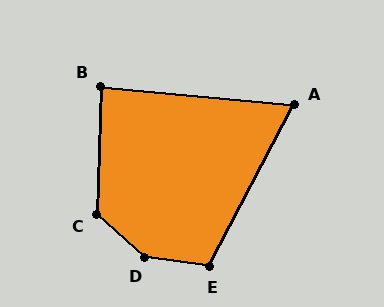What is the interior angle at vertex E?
Approximately 110 degrees (obtuse).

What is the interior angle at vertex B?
Approximately 87 degrees (approximately right).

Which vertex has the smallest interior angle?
A, at approximately 67 degrees.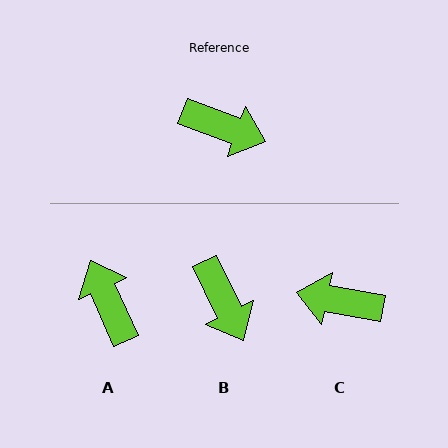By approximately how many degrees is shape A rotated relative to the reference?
Approximately 134 degrees counter-clockwise.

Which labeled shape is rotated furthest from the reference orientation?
C, about 171 degrees away.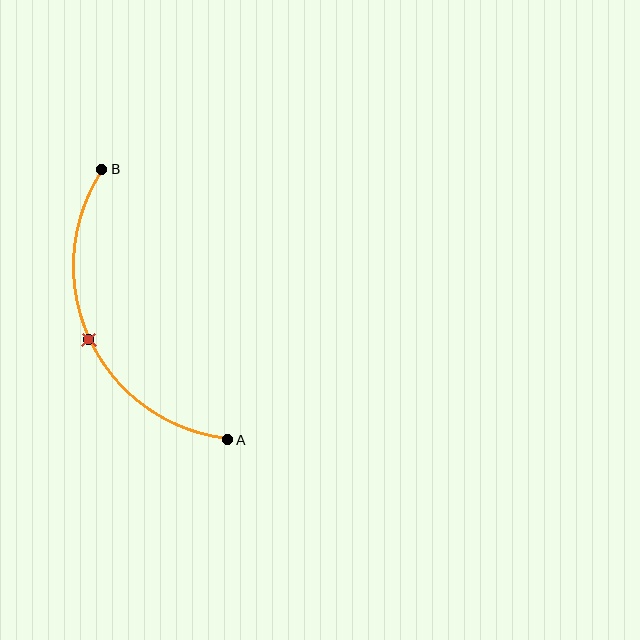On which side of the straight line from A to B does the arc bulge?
The arc bulges to the left of the straight line connecting A and B.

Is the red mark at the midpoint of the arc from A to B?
Yes. The red mark lies on the arc at equal arc-length from both A and B — it is the arc midpoint.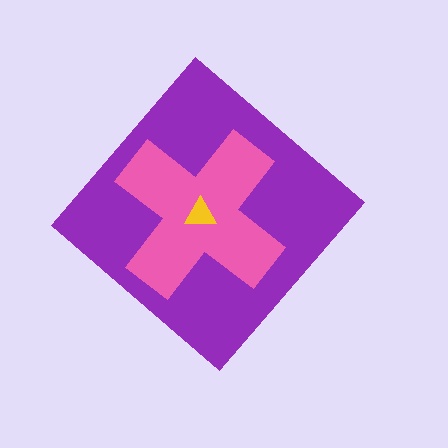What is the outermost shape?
The purple diamond.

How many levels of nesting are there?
3.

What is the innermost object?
The yellow triangle.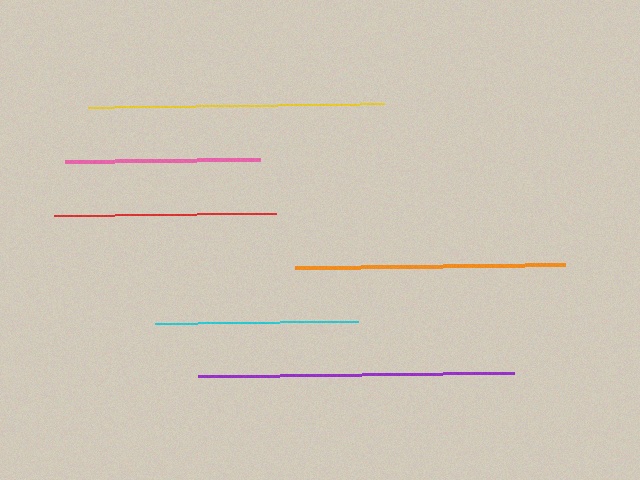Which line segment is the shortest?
The pink line is the shortest at approximately 195 pixels.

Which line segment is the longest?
The purple line is the longest at approximately 315 pixels.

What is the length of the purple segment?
The purple segment is approximately 315 pixels long.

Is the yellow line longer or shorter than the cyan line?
The yellow line is longer than the cyan line.